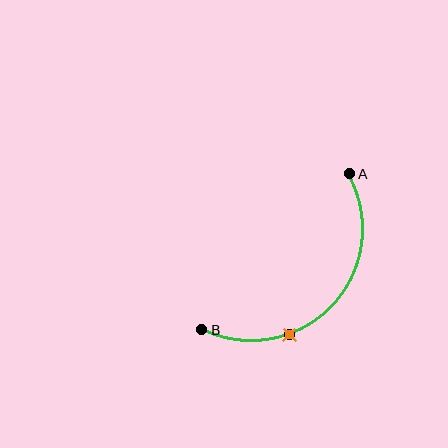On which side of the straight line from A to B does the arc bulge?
The arc bulges below and to the right of the straight line connecting A and B.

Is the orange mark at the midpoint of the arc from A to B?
No. The orange mark lies on the arc but is closer to endpoint B. The arc midpoint would be at the point on the curve equidistant along the arc from both A and B.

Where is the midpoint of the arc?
The arc midpoint is the point on the curve farthest from the straight line joining A and B. It sits below and to the right of that line.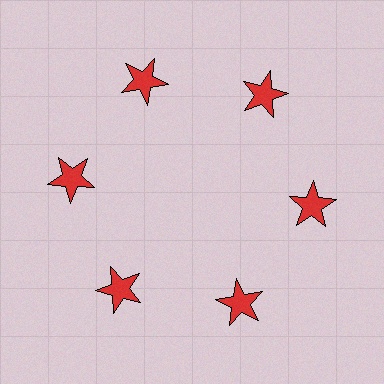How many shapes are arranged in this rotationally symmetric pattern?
There are 6 shapes, arranged in 6 groups of 1.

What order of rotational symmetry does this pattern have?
This pattern has 6-fold rotational symmetry.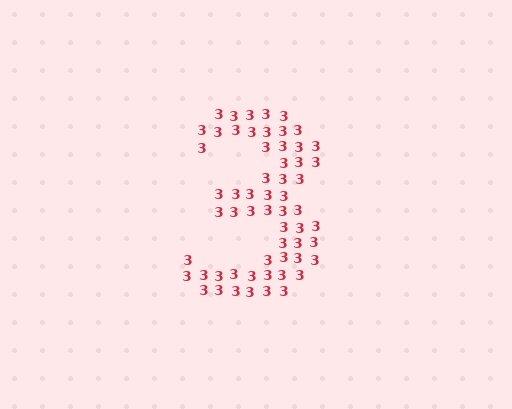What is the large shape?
The large shape is the digit 3.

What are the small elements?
The small elements are digit 3's.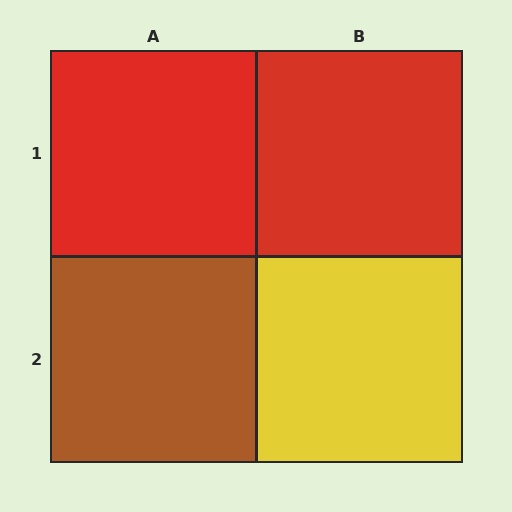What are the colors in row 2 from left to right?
Brown, yellow.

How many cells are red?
2 cells are red.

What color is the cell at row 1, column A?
Red.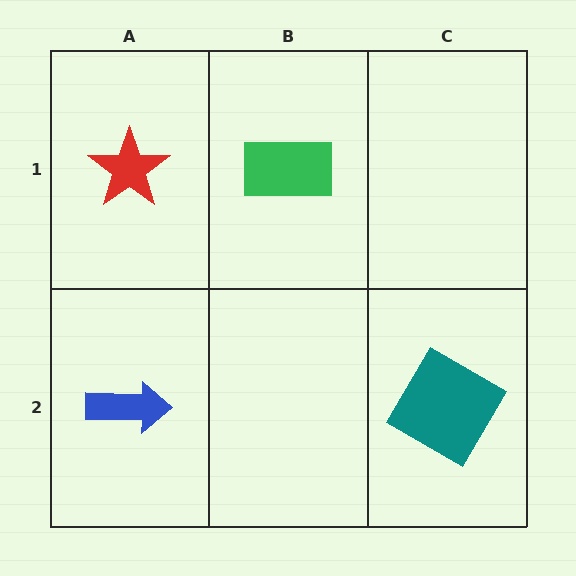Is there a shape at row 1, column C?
No, that cell is empty.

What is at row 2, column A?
A blue arrow.